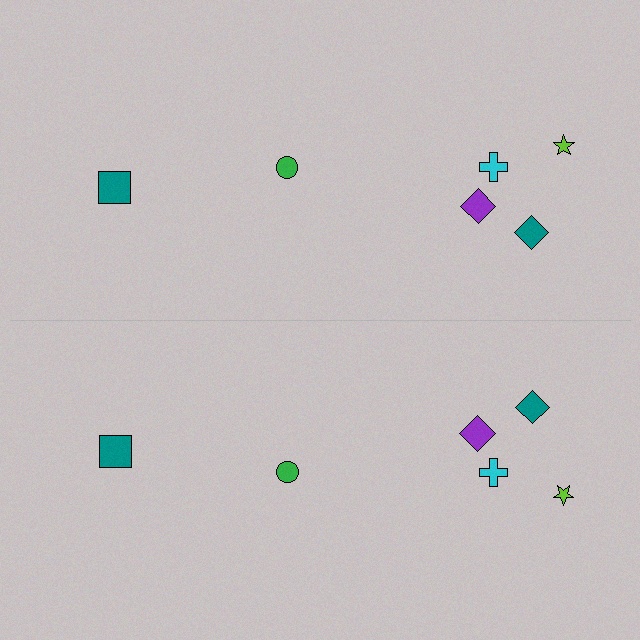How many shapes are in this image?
There are 12 shapes in this image.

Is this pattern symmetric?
Yes, this pattern has bilateral (reflection) symmetry.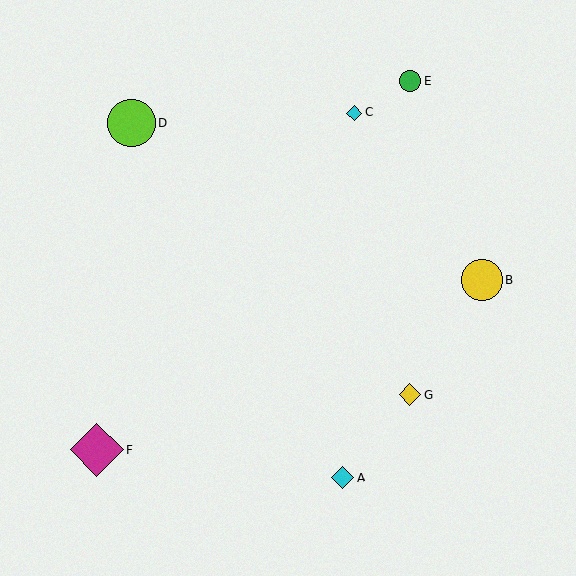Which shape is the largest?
The magenta diamond (labeled F) is the largest.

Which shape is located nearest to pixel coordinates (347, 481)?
The cyan diamond (labeled A) at (343, 477) is nearest to that location.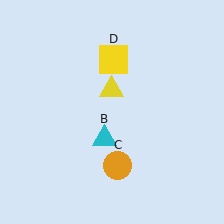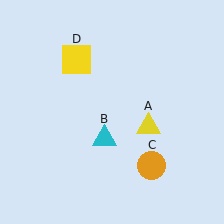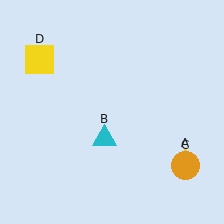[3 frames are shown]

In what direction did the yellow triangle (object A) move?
The yellow triangle (object A) moved down and to the right.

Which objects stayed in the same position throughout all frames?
Cyan triangle (object B) remained stationary.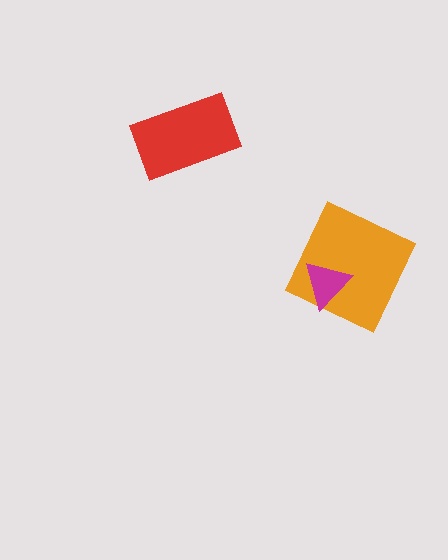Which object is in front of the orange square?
The magenta triangle is in front of the orange square.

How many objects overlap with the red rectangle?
0 objects overlap with the red rectangle.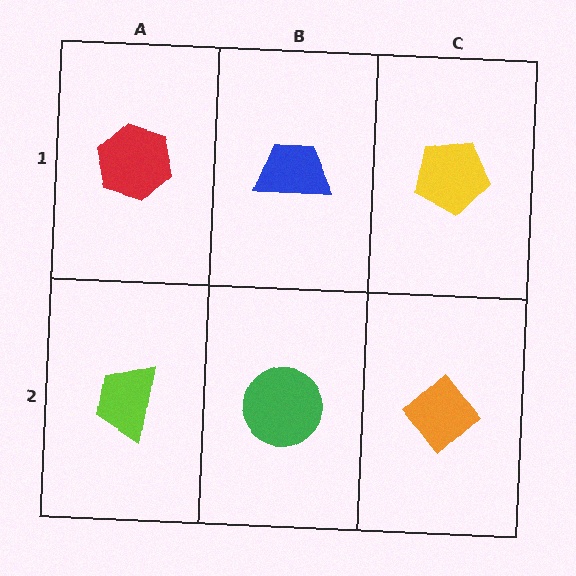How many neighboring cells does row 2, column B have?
3.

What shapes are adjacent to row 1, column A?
A lime trapezoid (row 2, column A), a blue trapezoid (row 1, column B).